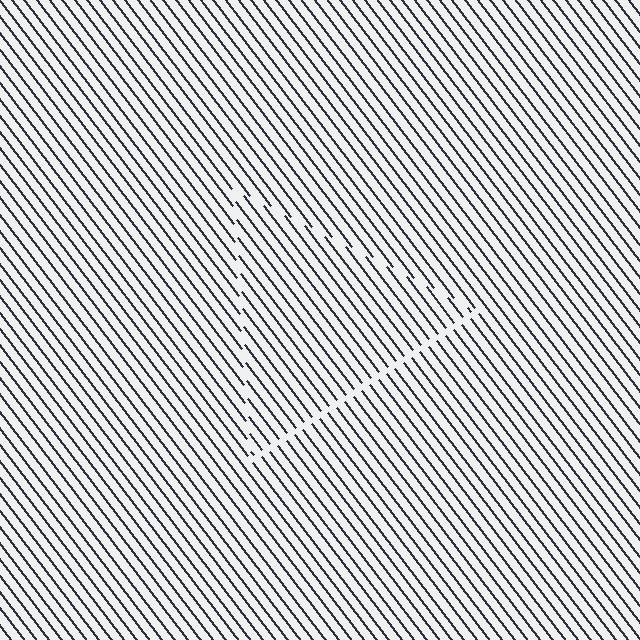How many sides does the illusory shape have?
3 sides — the line-ends trace a triangle.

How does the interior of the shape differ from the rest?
The interior of the shape contains the same grating, shifted by half a period — the contour is defined by the phase discontinuity where line-ends from the inner and outer gratings abut.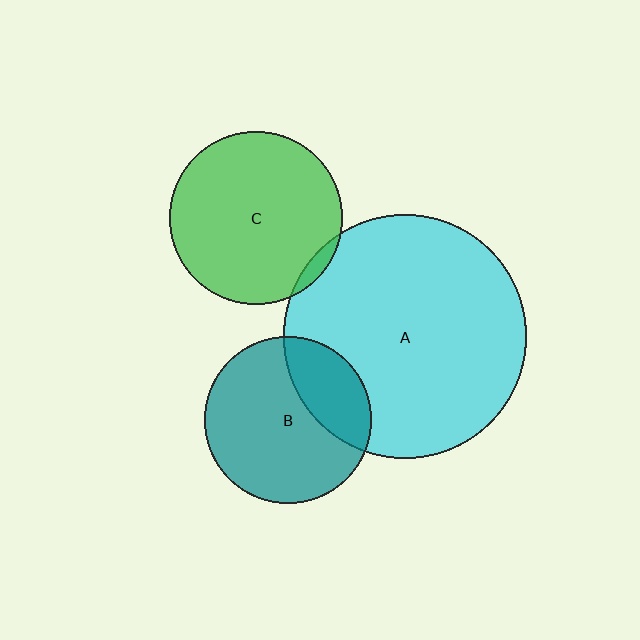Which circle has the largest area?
Circle A (cyan).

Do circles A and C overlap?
Yes.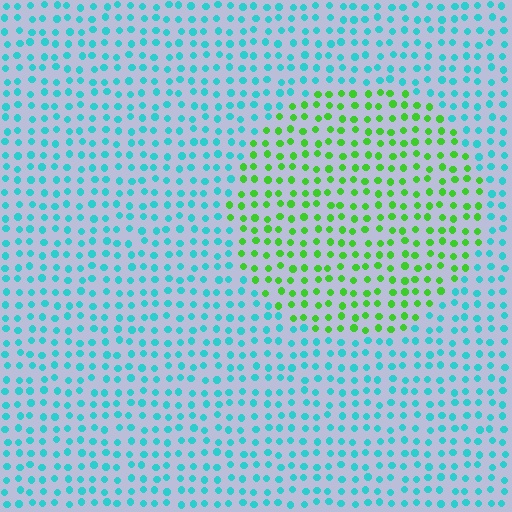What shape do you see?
I see a circle.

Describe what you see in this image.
The image is filled with small cyan elements in a uniform arrangement. A circle-shaped region is visible where the elements are tinted to a slightly different hue, forming a subtle color boundary.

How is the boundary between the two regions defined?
The boundary is defined purely by a slight shift in hue (about 66 degrees). Spacing, size, and orientation are identical on both sides.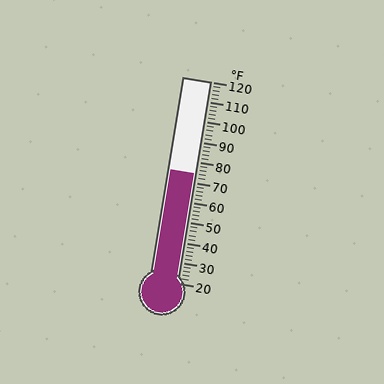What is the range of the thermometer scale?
The thermometer scale ranges from 20°F to 120°F.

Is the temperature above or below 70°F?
The temperature is above 70°F.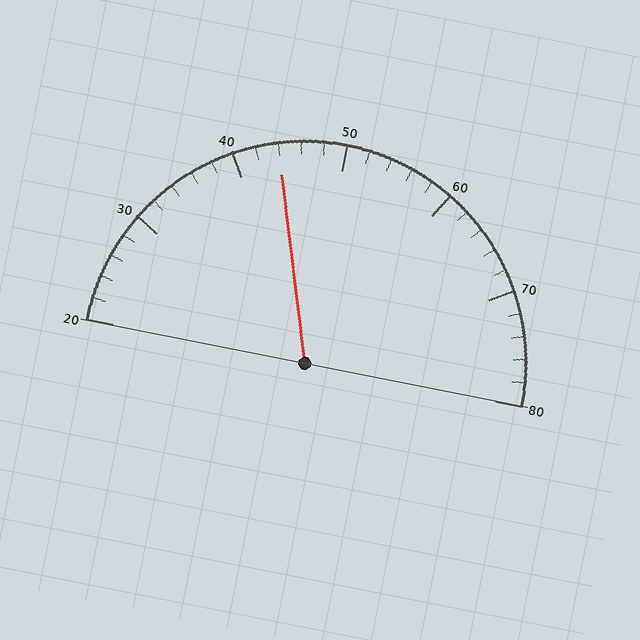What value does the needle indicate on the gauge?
The needle indicates approximately 44.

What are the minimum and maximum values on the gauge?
The gauge ranges from 20 to 80.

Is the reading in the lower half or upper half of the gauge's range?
The reading is in the lower half of the range (20 to 80).